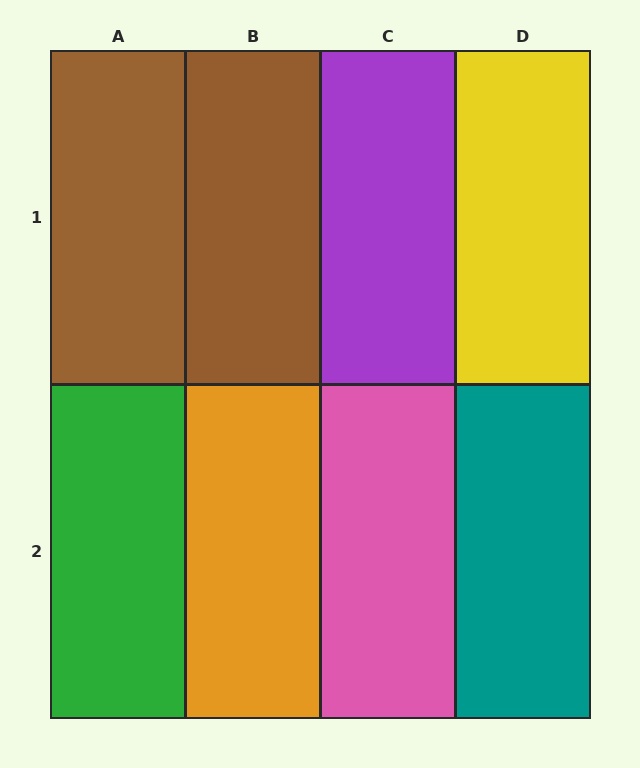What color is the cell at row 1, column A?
Brown.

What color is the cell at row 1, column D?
Yellow.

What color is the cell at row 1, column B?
Brown.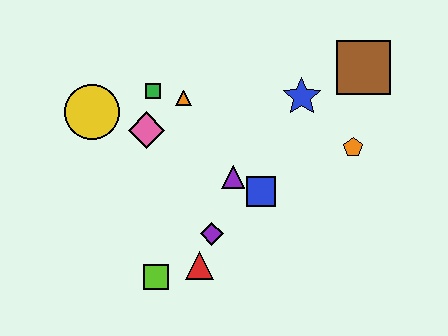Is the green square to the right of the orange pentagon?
No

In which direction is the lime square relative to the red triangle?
The lime square is to the left of the red triangle.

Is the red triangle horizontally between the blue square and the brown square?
No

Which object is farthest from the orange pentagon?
The yellow circle is farthest from the orange pentagon.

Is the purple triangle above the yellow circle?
No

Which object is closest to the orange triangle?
The green square is closest to the orange triangle.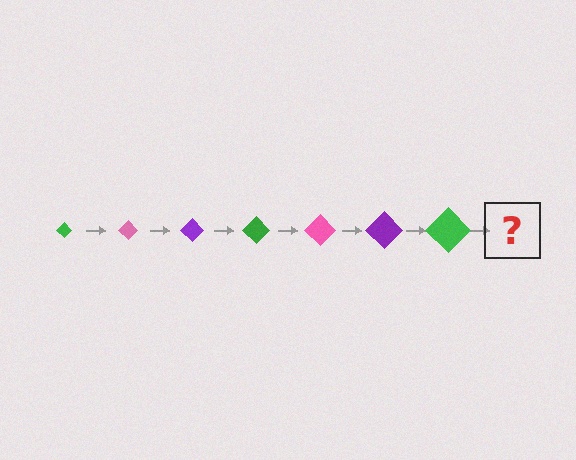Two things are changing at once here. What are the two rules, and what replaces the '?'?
The two rules are that the diamond grows larger each step and the color cycles through green, pink, and purple. The '?' should be a pink diamond, larger than the previous one.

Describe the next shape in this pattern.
It should be a pink diamond, larger than the previous one.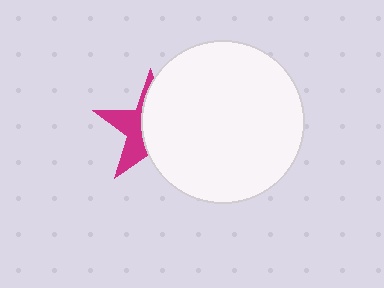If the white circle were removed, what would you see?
You would see the complete magenta star.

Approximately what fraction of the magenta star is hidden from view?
Roughly 60% of the magenta star is hidden behind the white circle.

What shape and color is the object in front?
The object in front is a white circle.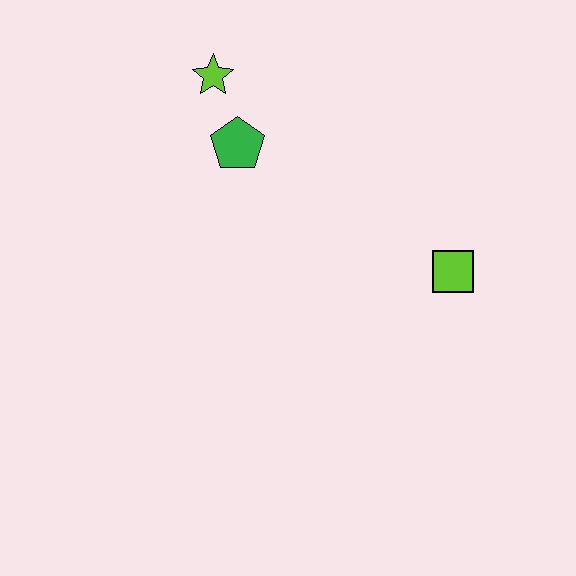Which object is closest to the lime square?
The green pentagon is closest to the lime square.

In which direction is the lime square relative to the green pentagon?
The lime square is to the right of the green pentagon.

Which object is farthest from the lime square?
The lime star is farthest from the lime square.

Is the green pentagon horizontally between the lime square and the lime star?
Yes